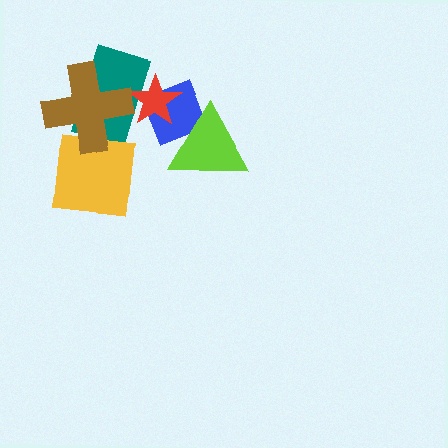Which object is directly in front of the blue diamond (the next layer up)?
The teal rectangle is directly in front of the blue diamond.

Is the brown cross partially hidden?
No, no other shape covers it.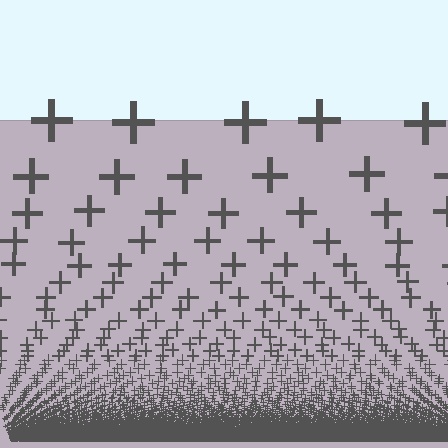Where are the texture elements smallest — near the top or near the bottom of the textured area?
Near the bottom.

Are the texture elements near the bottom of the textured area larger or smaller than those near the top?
Smaller. The gradient is inverted — elements near the bottom are smaller and denser.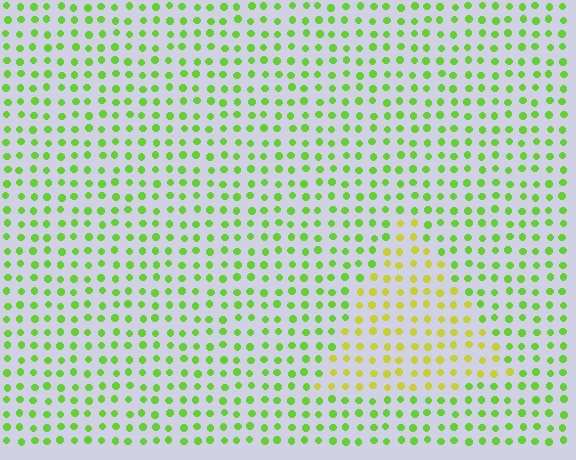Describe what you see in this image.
The image is filled with small lime elements in a uniform arrangement. A triangle-shaped region is visible where the elements are tinted to a slightly different hue, forming a subtle color boundary.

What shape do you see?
I see a triangle.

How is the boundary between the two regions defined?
The boundary is defined purely by a slight shift in hue (about 38 degrees). Spacing, size, and orientation are identical on both sides.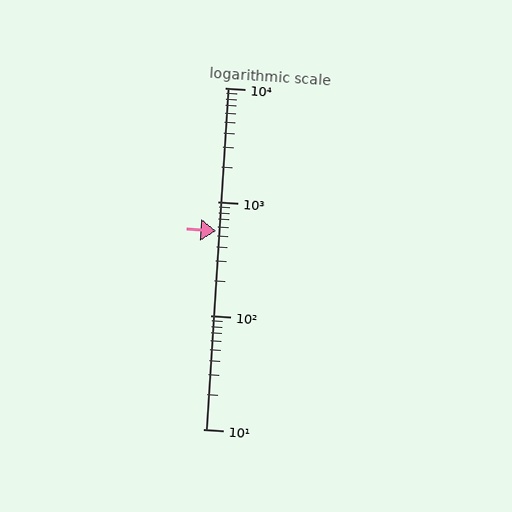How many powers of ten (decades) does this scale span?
The scale spans 3 decades, from 10 to 10000.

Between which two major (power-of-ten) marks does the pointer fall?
The pointer is between 100 and 1000.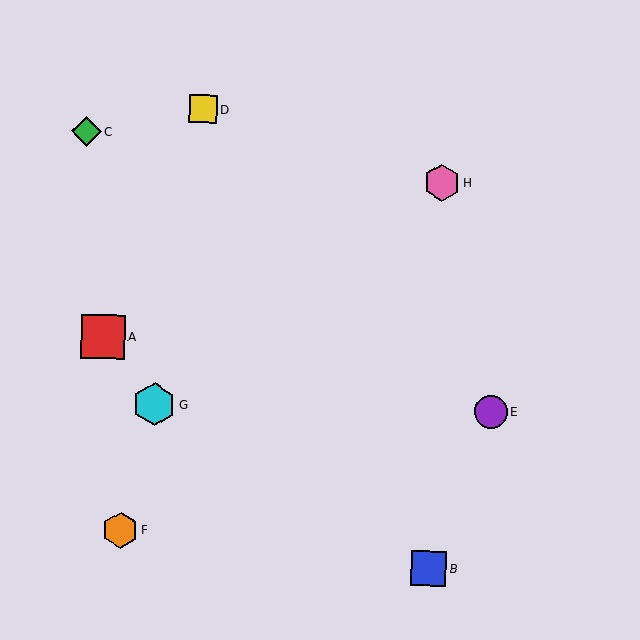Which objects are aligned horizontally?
Objects E, G are aligned horizontally.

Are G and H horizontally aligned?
No, G is at y≈404 and H is at y≈183.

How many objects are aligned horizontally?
2 objects (E, G) are aligned horizontally.